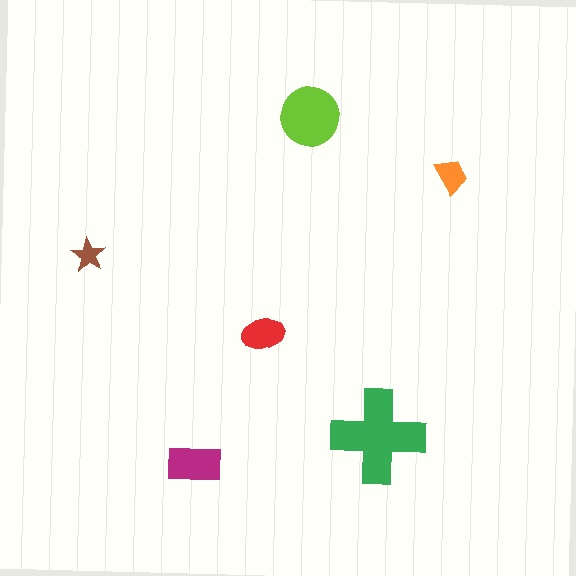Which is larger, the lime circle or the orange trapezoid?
The lime circle.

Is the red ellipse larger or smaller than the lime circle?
Smaller.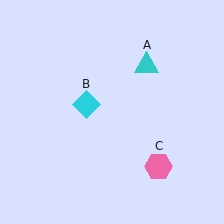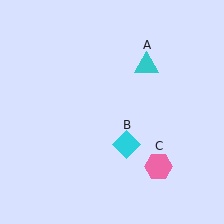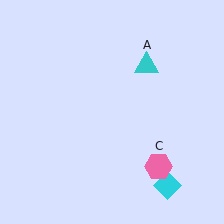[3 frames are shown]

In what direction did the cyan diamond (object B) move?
The cyan diamond (object B) moved down and to the right.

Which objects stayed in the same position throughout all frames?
Cyan triangle (object A) and pink hexagon (object C) remained stationary.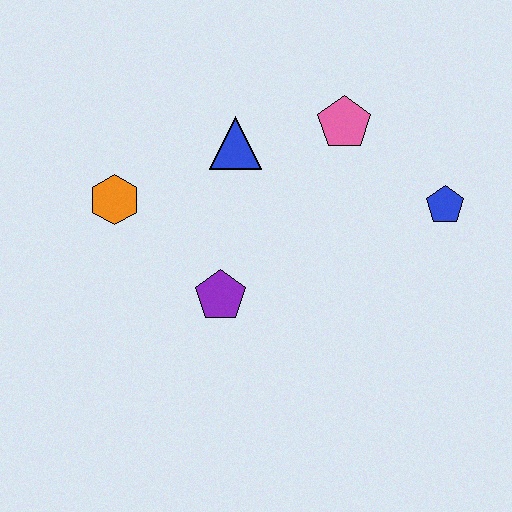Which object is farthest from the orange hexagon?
The blue pentagon is farthest from the orange hexagon.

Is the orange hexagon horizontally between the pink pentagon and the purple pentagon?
No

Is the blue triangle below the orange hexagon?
No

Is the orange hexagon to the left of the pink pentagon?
Yes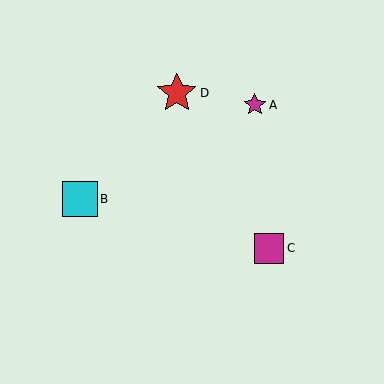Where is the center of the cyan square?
The center of the cyan square is at (80, 199).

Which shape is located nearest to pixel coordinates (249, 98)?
The magenta star (labeled A) at (255, 105) is nearest to that location.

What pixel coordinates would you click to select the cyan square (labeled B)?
Click at (80, 199) to select the cyan square B.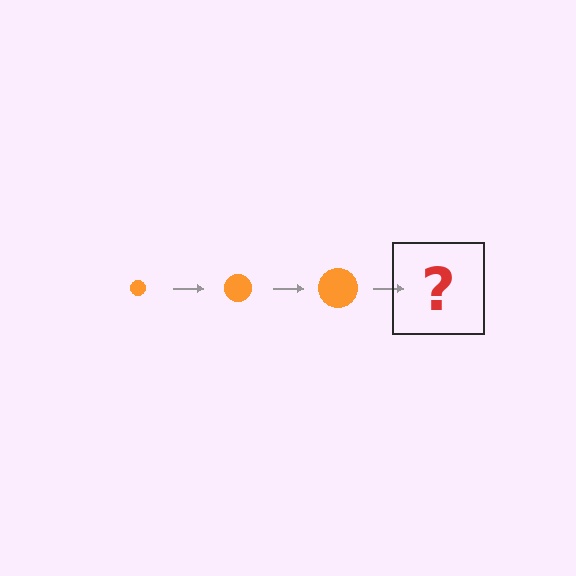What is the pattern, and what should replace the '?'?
The pattern is that the circle gets progressively larger each step. The '?' should be an orange circle, larger than the previous one.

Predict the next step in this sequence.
The next step is an orange circle, larger than the previous one.